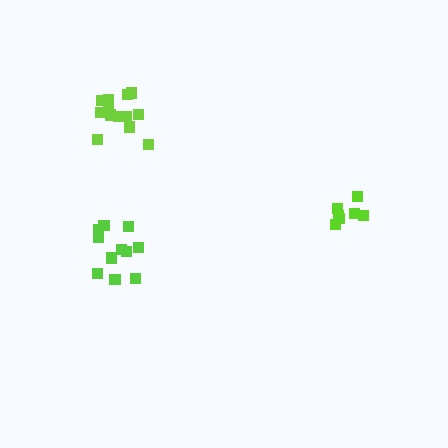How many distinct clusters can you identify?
There are 3 distinct clusters.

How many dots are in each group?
Group 1: 11 dots, Group 2: 7 dots, Group 3: 13 dots (31 total).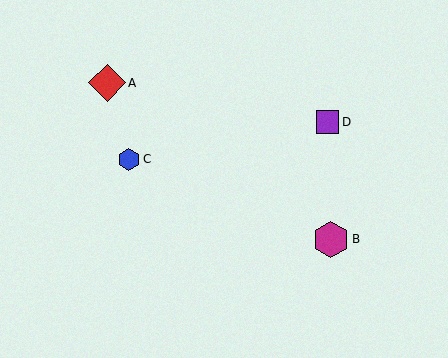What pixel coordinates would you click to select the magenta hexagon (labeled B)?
Click at (331, 239) to select the magenta hexagon B.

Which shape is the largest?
The red diamond (labeled A) is the largest.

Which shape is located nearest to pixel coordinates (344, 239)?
The magenta hexagon (labeled B) at (331, 239) is nearest to that location.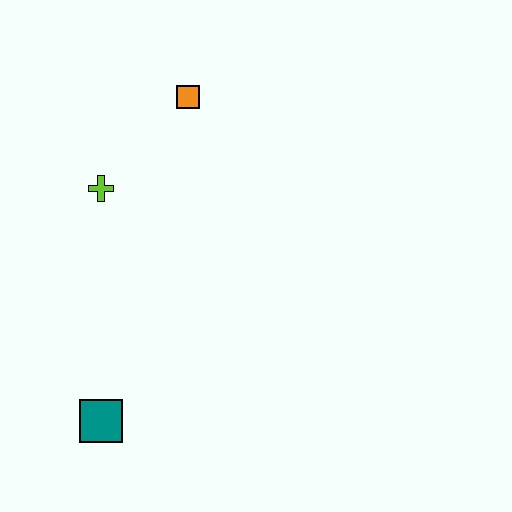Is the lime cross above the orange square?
No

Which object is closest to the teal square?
The lime cross is closest to the teal square.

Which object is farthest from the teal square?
The orange square is farthest from the teal square.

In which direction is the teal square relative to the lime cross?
The teal square is below the lime cross.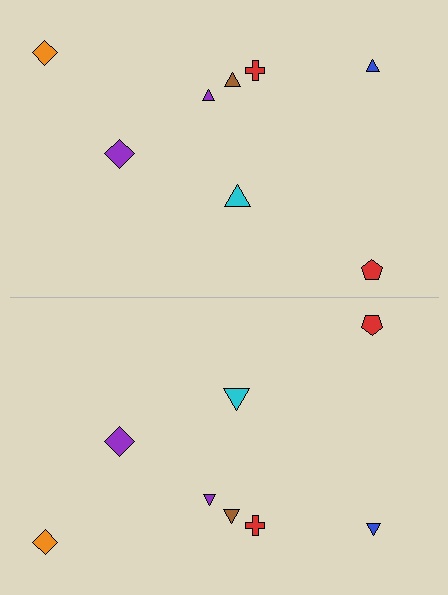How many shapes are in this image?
There are 16 shapes in this image.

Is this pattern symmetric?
Yes, this pattern has bilateral (reflection) symmetry.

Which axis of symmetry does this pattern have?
The pattern has a horizontal axis of symmetry running through the center of the image.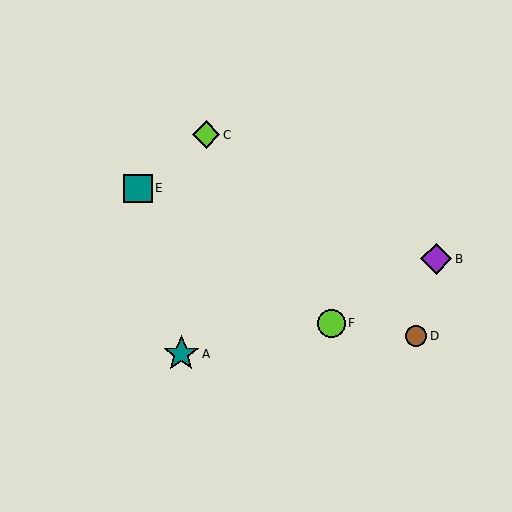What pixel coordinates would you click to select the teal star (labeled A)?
Click at (181, 354) to select the teal star A.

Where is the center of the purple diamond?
The center of the purple diamond is at (436, 259).